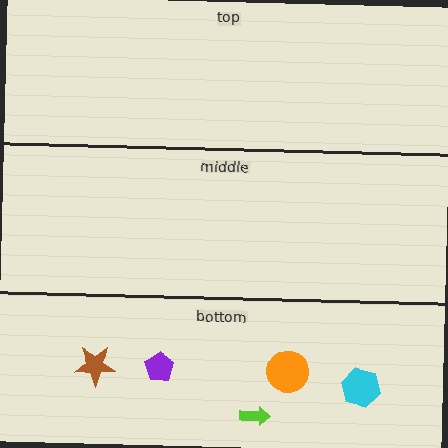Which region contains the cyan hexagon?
The bottom region.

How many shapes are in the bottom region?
5.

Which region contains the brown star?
The bottom region.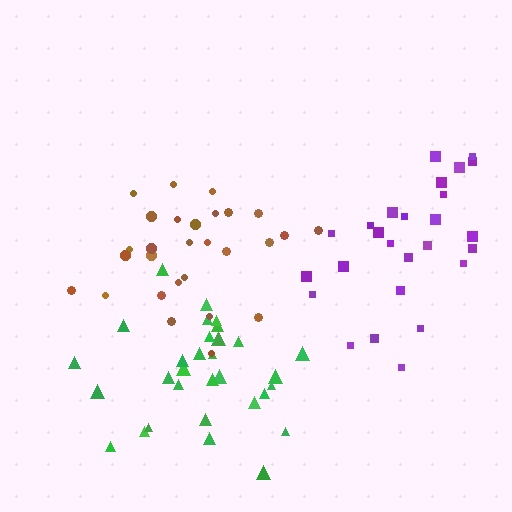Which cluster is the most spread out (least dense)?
Purple.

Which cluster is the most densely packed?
Brown.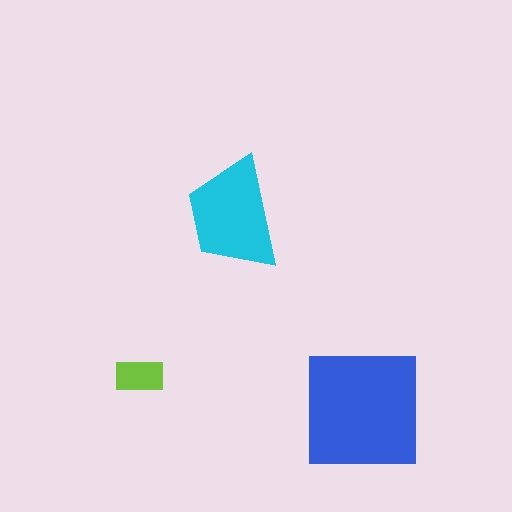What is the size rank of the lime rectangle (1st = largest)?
3rd.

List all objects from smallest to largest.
The lime rectangle, the cyan trapezoid, the blue square.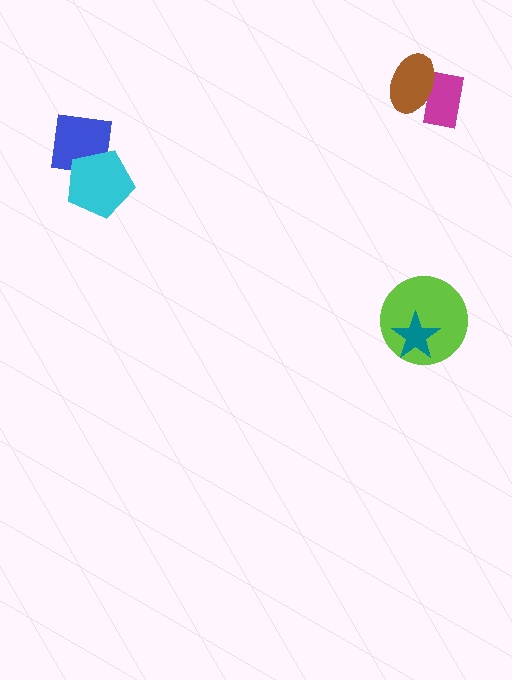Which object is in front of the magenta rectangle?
The brown ellipse is in front of the magenta rectangle.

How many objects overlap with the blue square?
1 object overlaps with the blue square.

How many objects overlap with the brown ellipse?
1 object overlaps with the brown ellipse.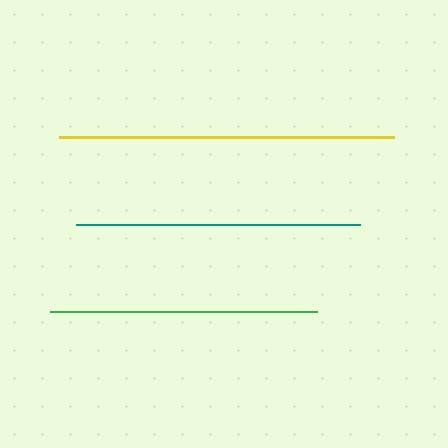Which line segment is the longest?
The yellow line is the longest at approximately 334 pixels.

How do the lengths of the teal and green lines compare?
The teal and green lines are approximately the same length.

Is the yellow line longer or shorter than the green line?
The yellow line is longer than the green line.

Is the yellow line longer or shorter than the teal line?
The yellow line is longer than the teal line.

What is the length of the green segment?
The green segment is approximately 267 pixels long.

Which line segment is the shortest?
The green line is the shortest at approximately 267 pixels.